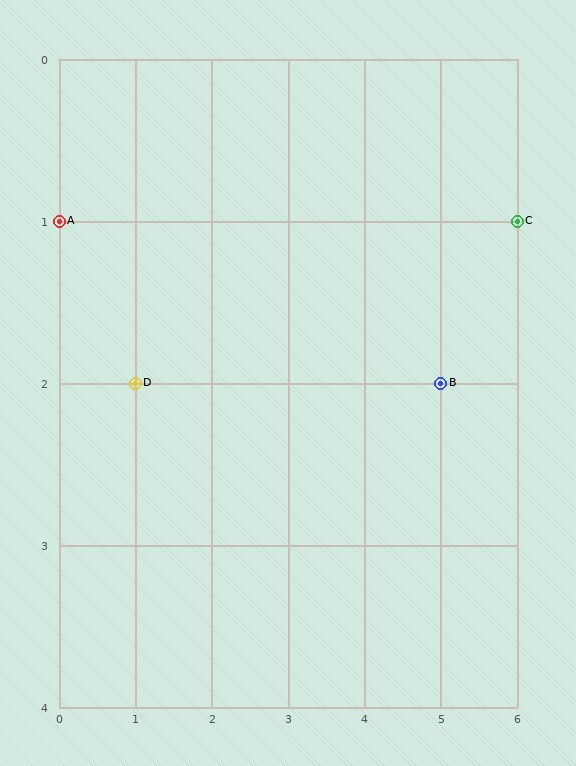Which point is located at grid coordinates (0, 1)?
Point A is at (0, 1).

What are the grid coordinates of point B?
Point B is at grid coordinates (5, 2).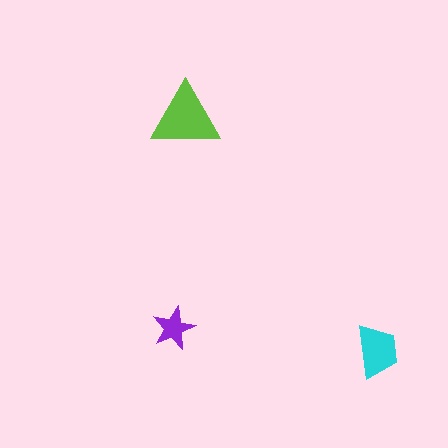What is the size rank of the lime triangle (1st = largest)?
1st.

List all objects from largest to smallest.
The lime triangle, the cyan trapezoid, the purple star.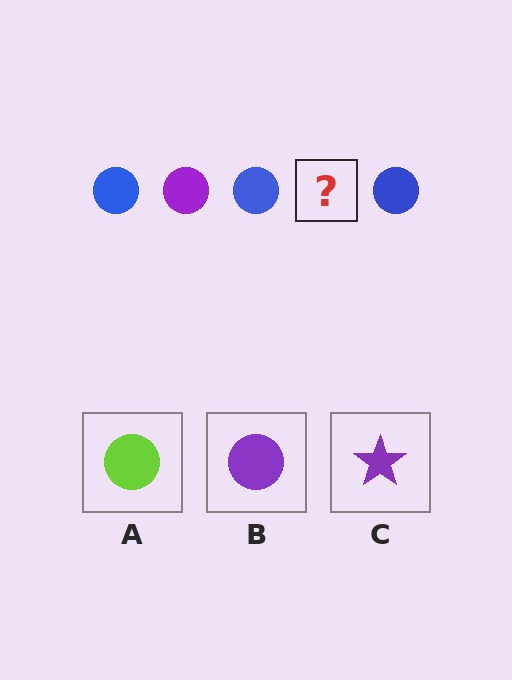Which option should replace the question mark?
Option B.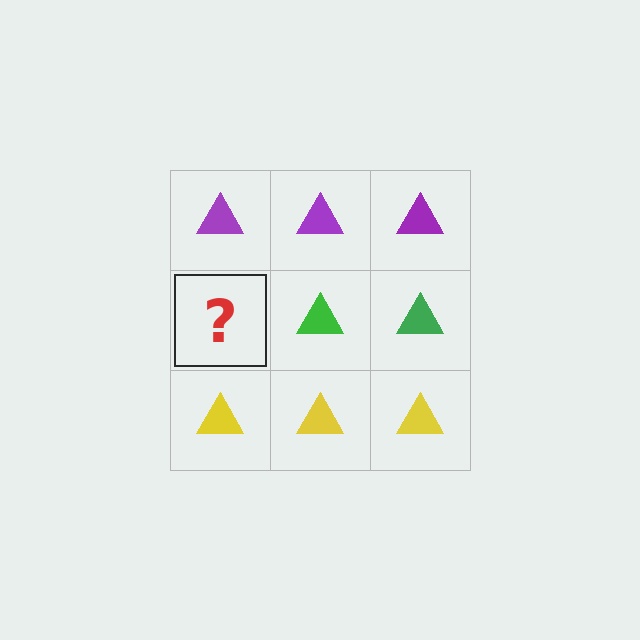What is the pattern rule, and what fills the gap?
The rule is that each row has a consistent color. The gap should be filled with a green triangle.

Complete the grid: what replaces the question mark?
The question mark should be replaced with a green triangle.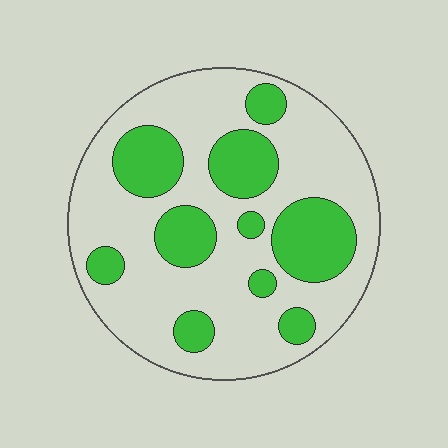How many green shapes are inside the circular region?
10.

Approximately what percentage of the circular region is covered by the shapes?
Approximately 30%.